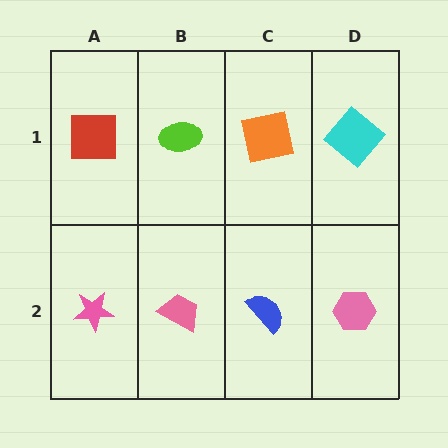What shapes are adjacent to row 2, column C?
An orange square (row 1, column C), a pink trapezoid (row 2, column B), a pink hexagon (row 2, column D).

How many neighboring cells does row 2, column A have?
2.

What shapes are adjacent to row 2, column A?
A red square (row 1, column A), a pink trapezoid (row 2, column B).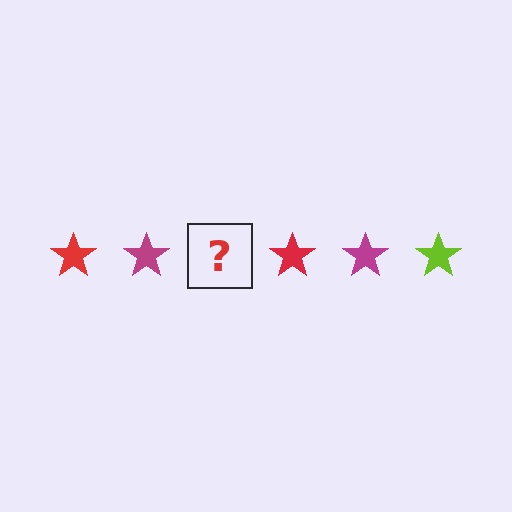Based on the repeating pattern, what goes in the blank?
The blank should be a lime star.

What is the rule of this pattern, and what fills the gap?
The rule is that the pattern cycles through red, magenta, lime stars. The gap should be filled with a lime star.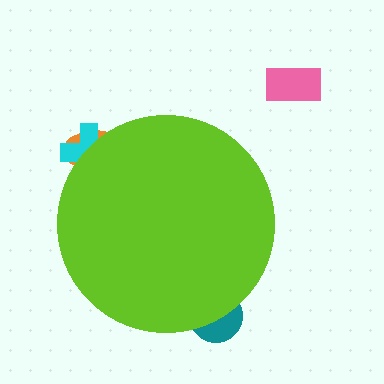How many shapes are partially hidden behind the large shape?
3 shapes are partially hidden.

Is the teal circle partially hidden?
Yes, the teal circle is partially hidden behind the lime circle.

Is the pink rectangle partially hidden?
No, the pink rectangle is fully visible.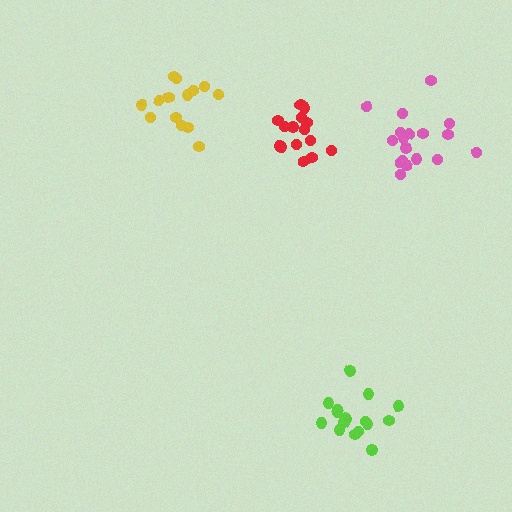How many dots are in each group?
Group 1: 15 dots, Group 2: 16 dots, Group 3: 14 dots, Group 4: 18 dots (63 total).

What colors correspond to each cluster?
The clusters are colored: red, lime, yellow, pink.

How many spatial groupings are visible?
There are 4 spatial groupings.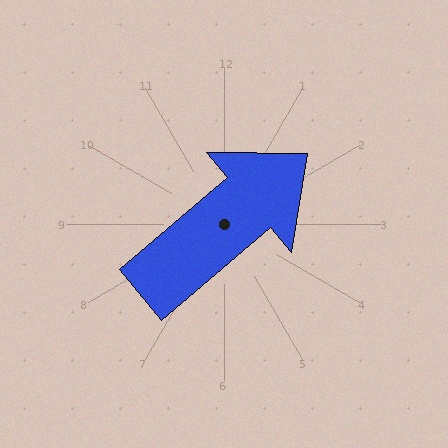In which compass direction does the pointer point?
Northeast.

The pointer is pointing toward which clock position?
Roughly 2 o'clock.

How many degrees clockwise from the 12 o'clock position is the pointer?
Approximately 50 degrees.